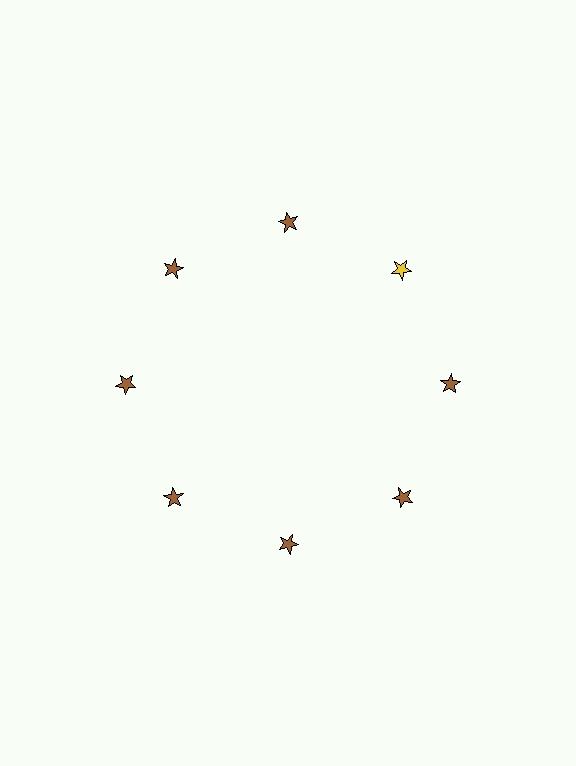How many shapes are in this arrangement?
There are 8 shapes arranged in a ring pattern.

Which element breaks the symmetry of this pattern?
The yellow star at roughly the 2 o'clock position breaks the symmetry. All other shapes are brown stars.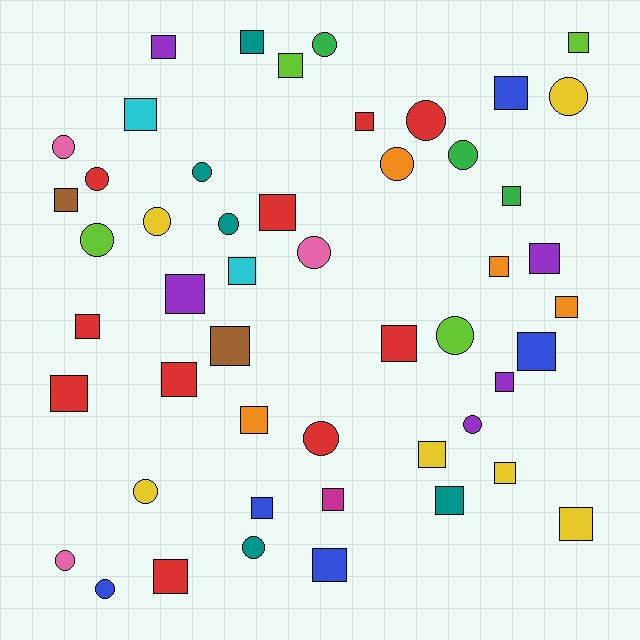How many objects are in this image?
There are 50 objects.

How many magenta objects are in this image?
There is 1 magenta object.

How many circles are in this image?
There are 19 circles.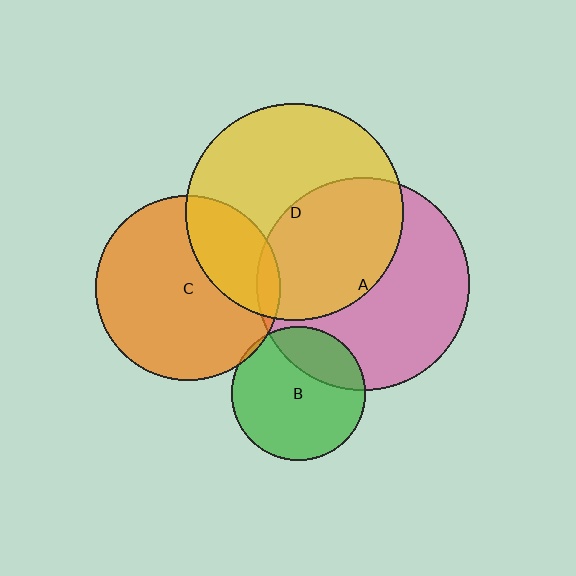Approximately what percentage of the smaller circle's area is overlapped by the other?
Approximately 5%.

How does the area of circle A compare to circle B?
Approximately 2.5 times.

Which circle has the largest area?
Circle D (yellow).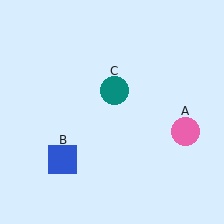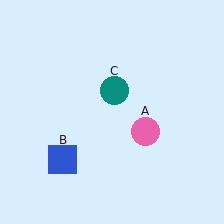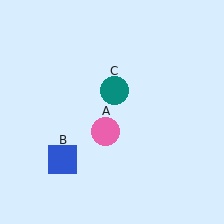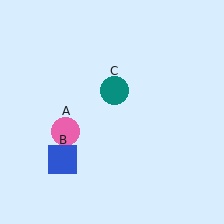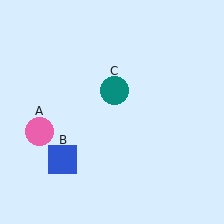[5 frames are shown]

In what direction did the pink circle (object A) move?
The pink circle (object A) moved left.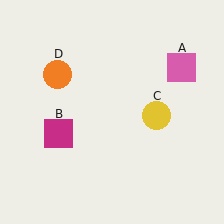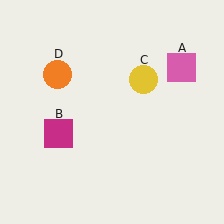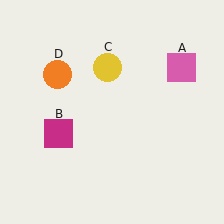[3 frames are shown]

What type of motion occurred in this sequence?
The yellow circle (object C) rotated counterclockwise around the center of the scene.